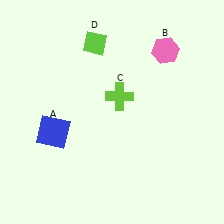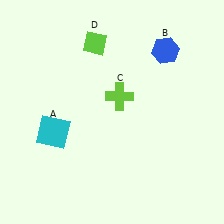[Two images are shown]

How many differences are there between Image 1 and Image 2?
There are 2 differences between the two images.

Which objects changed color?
A changed from blue to cyan. B changed from pink to blue.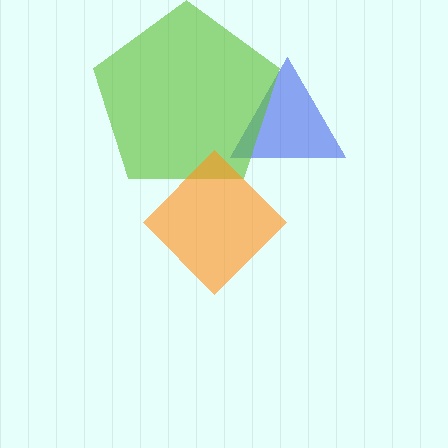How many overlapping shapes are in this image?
There are 3 overlapping shapes in the image.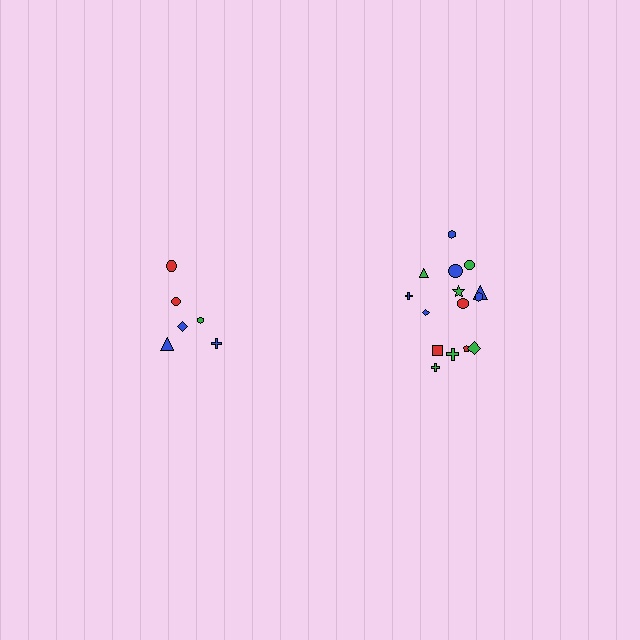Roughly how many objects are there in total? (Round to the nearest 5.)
Roughly 20 objects in total.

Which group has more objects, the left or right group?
The right group.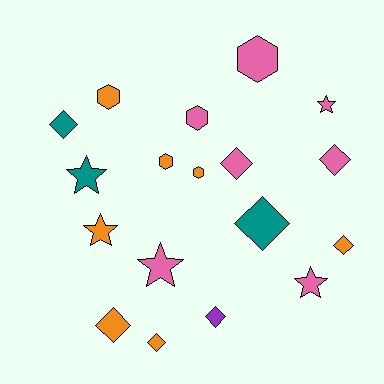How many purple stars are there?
There are no purple stars.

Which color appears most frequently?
Pink, with 7 objects.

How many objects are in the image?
There are 18 objects.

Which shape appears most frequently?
Diamond, with 8 objects.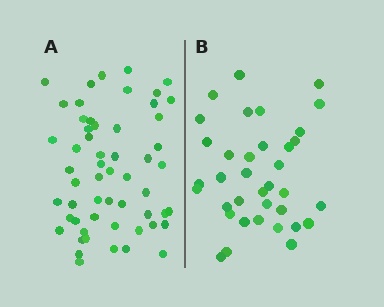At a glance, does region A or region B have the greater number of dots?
Region A (the left region) has more dots.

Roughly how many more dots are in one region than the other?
Region A has approximately 20 more dots than region B.